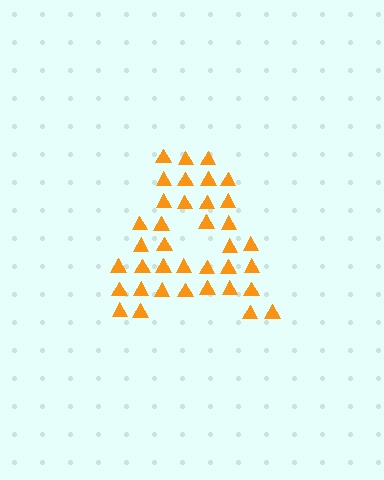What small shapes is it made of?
It is made of small triangles.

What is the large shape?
The large shape is the letter A.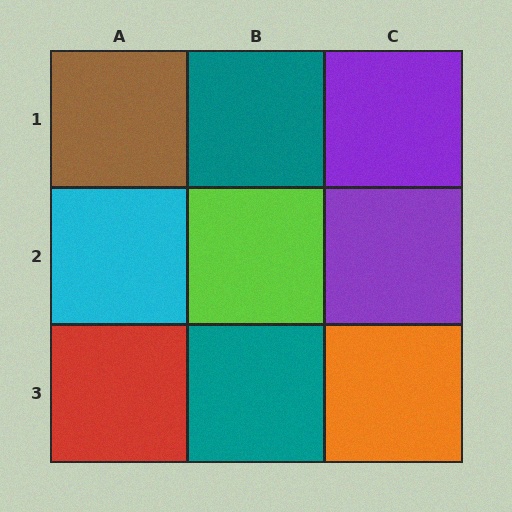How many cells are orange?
1 cell is orange.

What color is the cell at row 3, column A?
Red.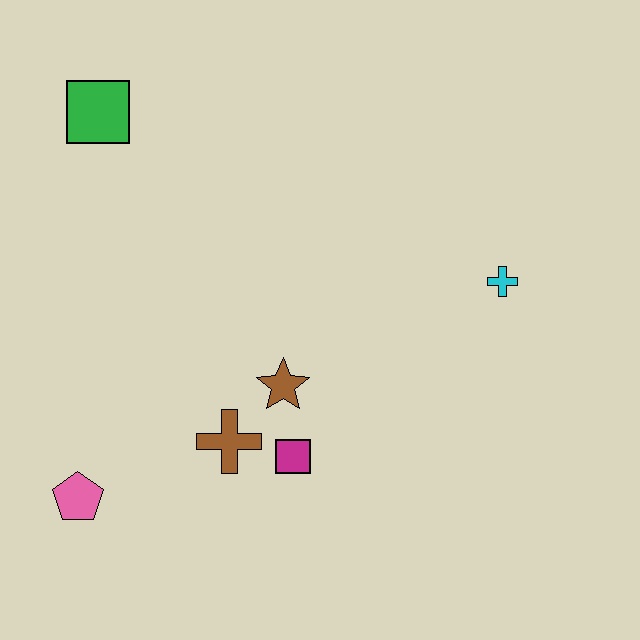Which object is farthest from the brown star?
The green square is farthest from the brown star.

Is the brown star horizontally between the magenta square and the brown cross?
Yes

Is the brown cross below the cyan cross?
Yes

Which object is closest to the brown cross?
The magenta square is closest to the brown cross.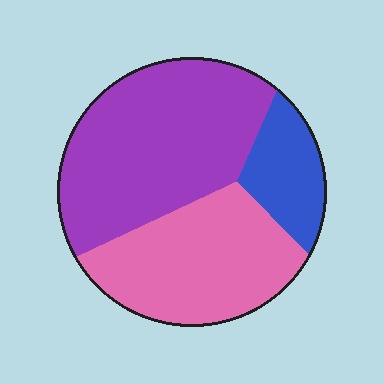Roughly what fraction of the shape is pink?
Pink takes up about three eighths (3/8) of the shape.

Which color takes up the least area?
Blue, at roughly 15%.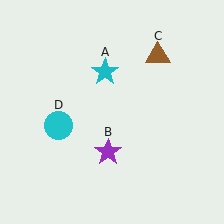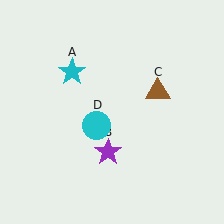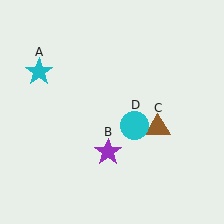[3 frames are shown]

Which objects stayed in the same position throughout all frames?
Purple star (object B) remained stationary.